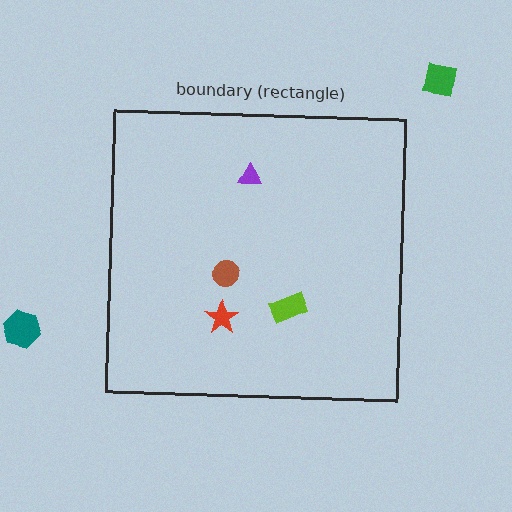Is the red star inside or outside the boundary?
Inside.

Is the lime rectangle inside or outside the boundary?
Inside.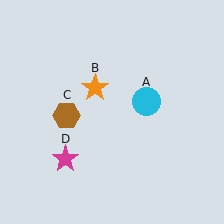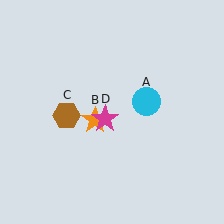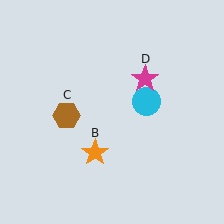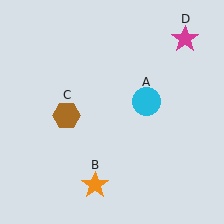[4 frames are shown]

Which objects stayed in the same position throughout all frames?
Cyan circle (object A) and brown hexagon (object C) remained stationary.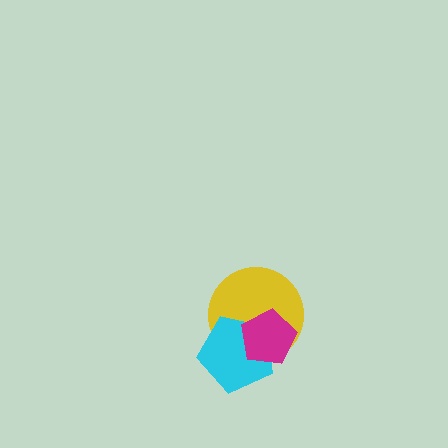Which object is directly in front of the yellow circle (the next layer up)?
The cyan pentagon is directly in front of the yellow circle.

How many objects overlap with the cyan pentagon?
2 objects overlap with the cyan pentagon.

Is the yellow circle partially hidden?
Yes, it is partially covered by another shape.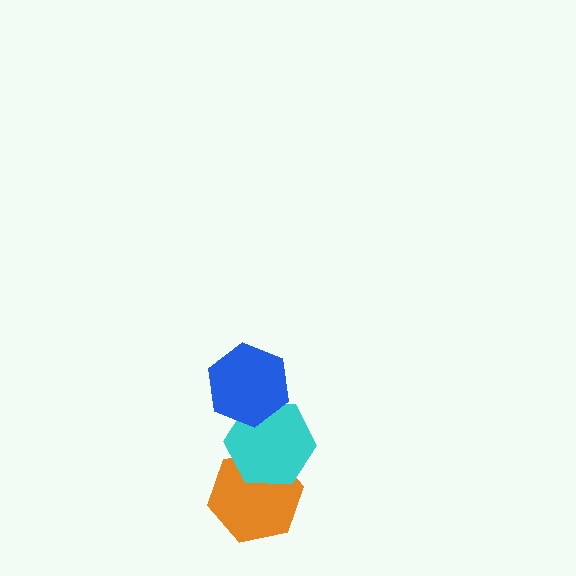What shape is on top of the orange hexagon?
The cyan hexagon is on top of the orange hexagon.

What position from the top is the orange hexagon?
The orange hexagon is 3rd from the top.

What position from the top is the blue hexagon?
The blue hexagon is 1st from the top.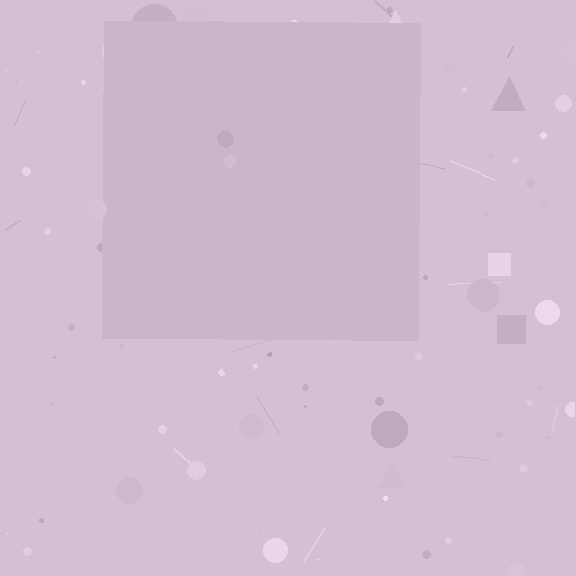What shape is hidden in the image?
A square is hidden in the image.